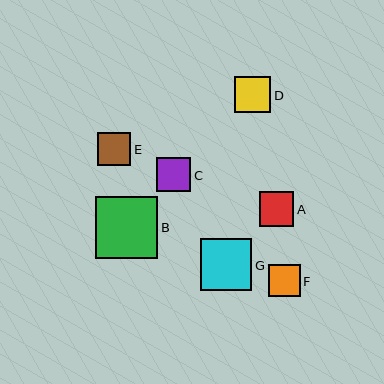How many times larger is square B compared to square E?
Square B is approximately 1.9 times the size of square E.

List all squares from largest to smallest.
From largest to smallest: B, G, D, A, C, E, F.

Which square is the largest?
Square B is the largest with a size of approximately 62 pixels.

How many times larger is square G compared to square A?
Square G is approximately 1.5 times the size of square A.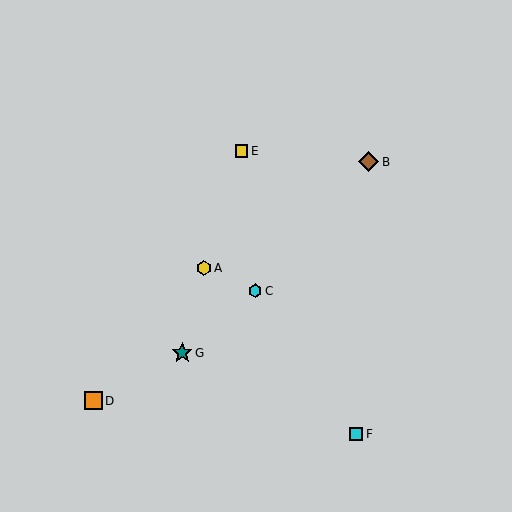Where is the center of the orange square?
The center of the orange square is at (94, 401).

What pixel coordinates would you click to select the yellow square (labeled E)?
Click at (242, 151) to select the yellow square E.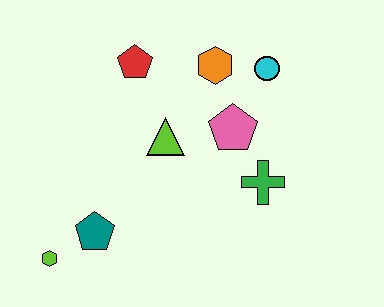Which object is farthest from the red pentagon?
The lime hexagon is farthest from the red pentagon.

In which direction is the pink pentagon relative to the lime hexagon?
The pink pentagon is to the right of the lime hexagon.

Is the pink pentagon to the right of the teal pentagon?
Yes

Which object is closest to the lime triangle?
The pink pentagon is closest to the lime triangle.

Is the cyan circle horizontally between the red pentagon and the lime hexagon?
No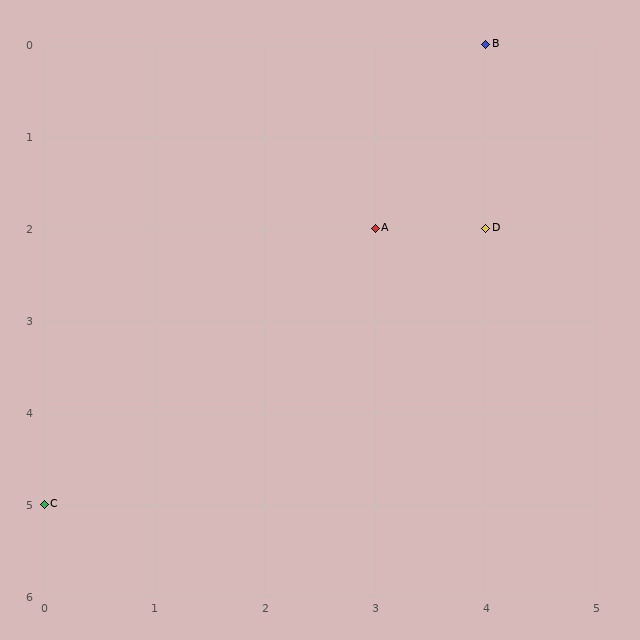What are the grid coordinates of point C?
Point C is at grid coordinates (0, 5).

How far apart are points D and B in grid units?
Points D and B are 2 rows apart.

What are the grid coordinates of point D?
Point D is at grid coordinates (4, 2).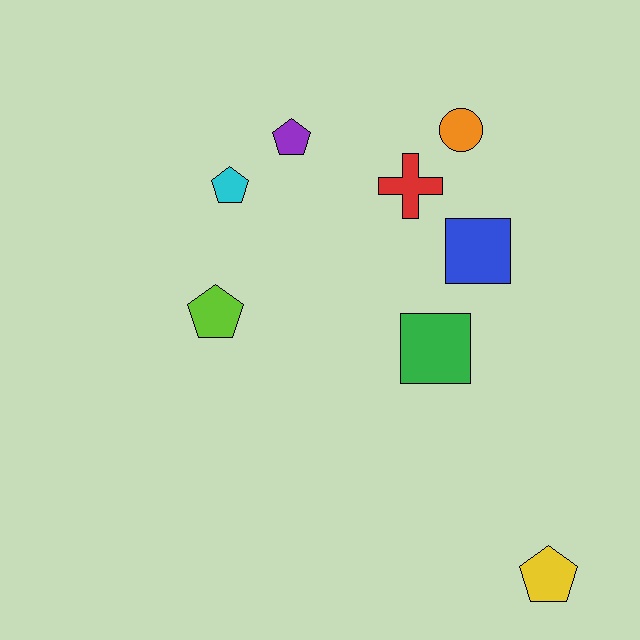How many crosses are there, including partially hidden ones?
There is 1 cross.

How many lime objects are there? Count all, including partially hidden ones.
There is 1 lime object.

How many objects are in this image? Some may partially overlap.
There are 8 objects.